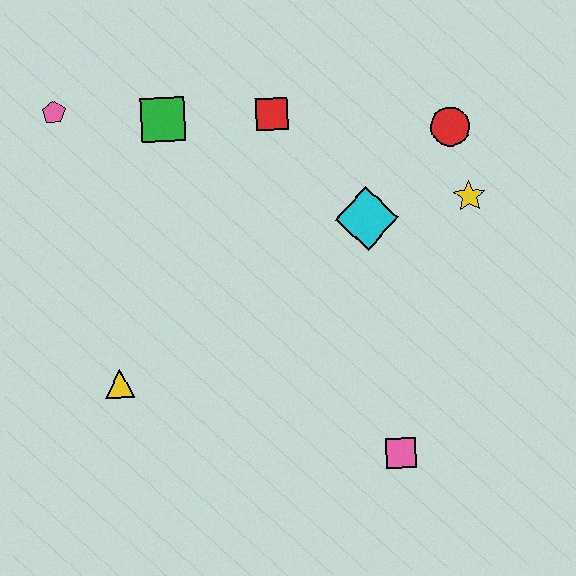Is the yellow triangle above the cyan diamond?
No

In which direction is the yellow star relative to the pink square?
The yellow star is above the pink square.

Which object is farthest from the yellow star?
The pink pentagon is farthest from the yellow star.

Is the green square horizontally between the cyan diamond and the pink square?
No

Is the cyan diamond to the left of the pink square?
Yes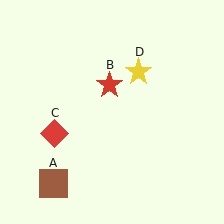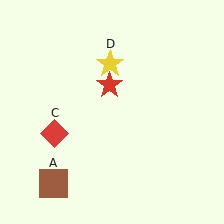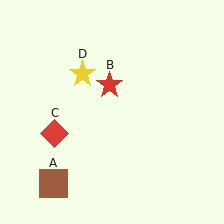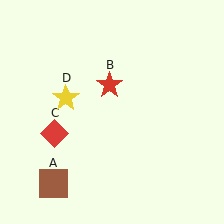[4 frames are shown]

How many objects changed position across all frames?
1 object changed position: yellow star (object D).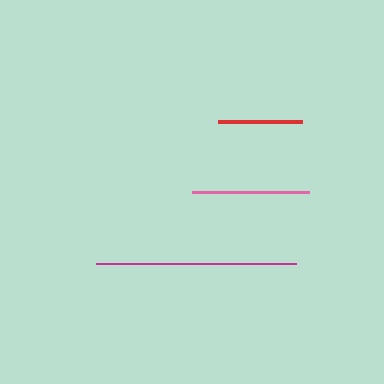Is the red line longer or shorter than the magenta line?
The magenta line is longer than the red line.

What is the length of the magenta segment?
The magenta segment is approximately 199 pixels long.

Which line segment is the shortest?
The red line is the shortest at approximately 84 pixels.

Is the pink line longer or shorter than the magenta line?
The magenta line is longer than the pink line.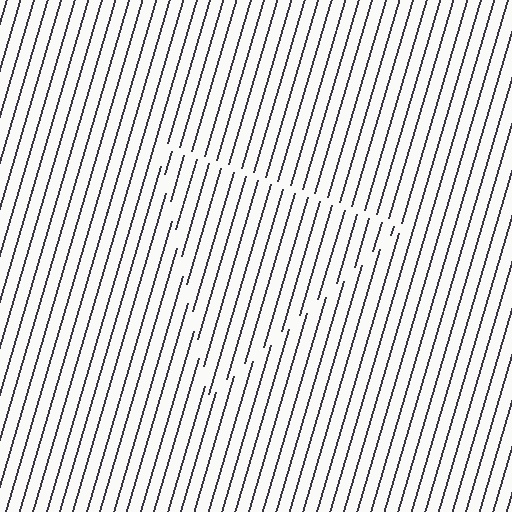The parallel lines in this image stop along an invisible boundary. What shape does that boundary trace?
An illusory triangle. The interior of the shape contains the same grating, shifted by half a period — the contour is defined by the phase discontinuity where line-ends from the inner and outer gratings abut.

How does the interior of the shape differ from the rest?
The interior of the shape contains the same grating, shifted by half a period — the contour is defined by the phase discontinuity where line-ends from the inner and outer gratings abut.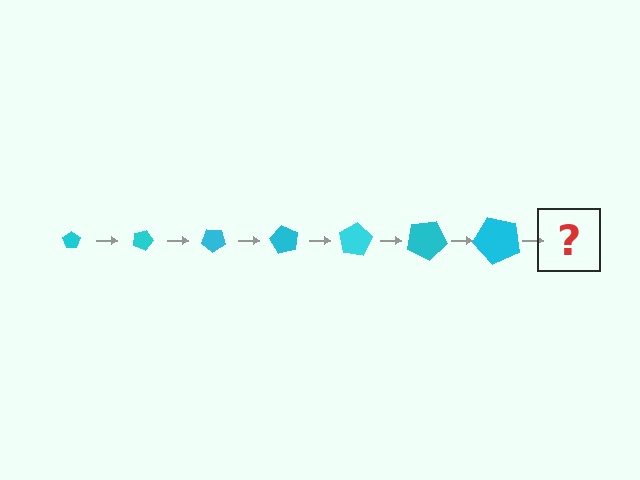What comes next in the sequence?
The next element should be a pentagon, larger than the previous one and rotated 140 degrees from the start.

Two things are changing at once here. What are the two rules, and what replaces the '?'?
The two rules are that the pentagon grows larger each step and it rotates 20 degrees each step. The '?' should be a pentagon, larger than the previous one and rotated 140 degrees from the start.